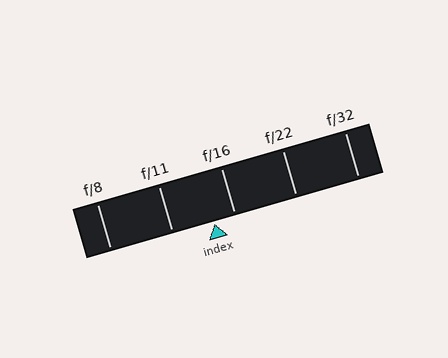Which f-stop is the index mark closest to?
The index mark is closest to f/16.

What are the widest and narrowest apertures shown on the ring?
The widest aperture shown is f/8 and the narrowest is f/32.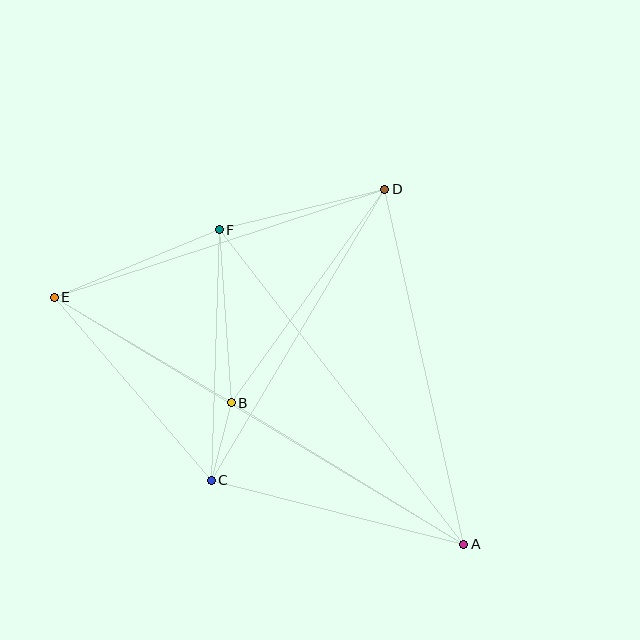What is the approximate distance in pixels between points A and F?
The distance between A and F is approximately 398 pixels.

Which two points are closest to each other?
Points B and C are closest to each other.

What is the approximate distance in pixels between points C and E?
The distance between C and E is approximately 241 pixels.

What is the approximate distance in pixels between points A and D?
The distance between A and D is approximately 364 pixels.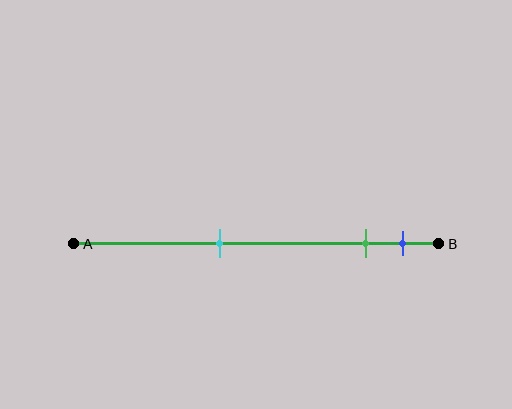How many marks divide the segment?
There are 3 marks dividing the segment.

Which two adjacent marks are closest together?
The green and blue marks are the closest adjacent pair.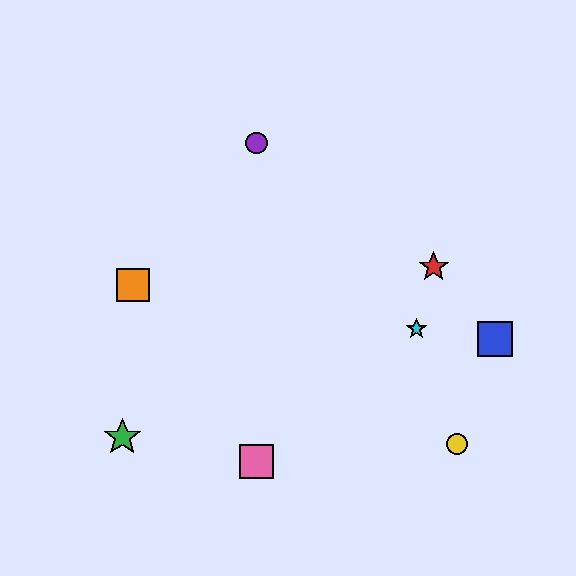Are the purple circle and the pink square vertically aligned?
Yes, both are at x≈256.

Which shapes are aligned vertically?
The purple circle, the pink square are aligned vertically.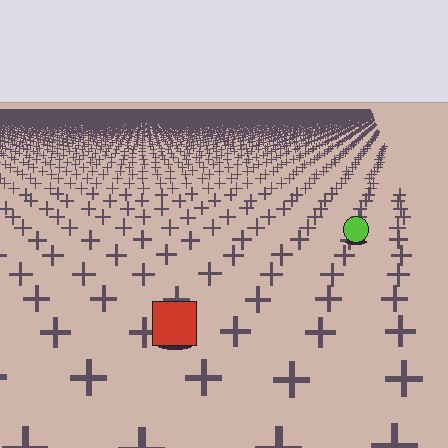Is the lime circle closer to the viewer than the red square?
No. The red square is closer — you can tell from the texture gradient: the ground texture is coarser near it.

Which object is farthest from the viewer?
The lime circle is farthest from the viewer. It appears smaller and the ground texture around it is denser.